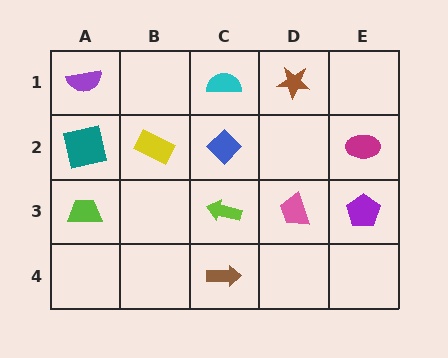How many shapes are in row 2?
4 shapes.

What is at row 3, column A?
A lime trapezoid.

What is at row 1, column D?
A brown star.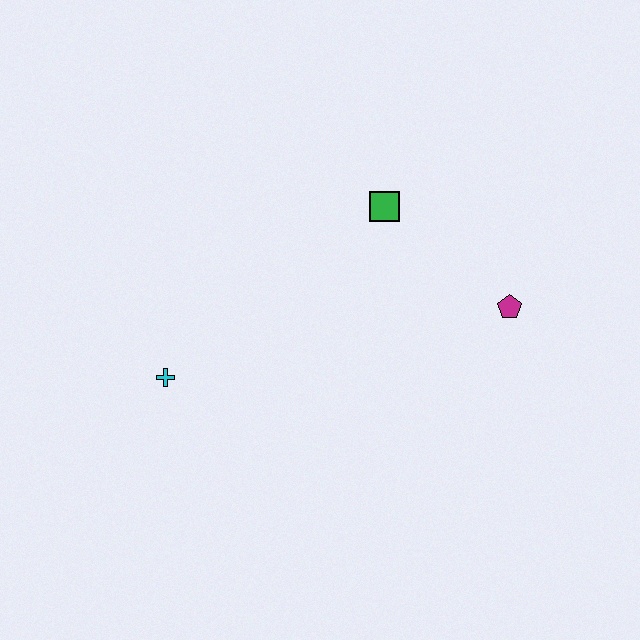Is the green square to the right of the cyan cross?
Yes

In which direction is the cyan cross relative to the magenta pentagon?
The cyan cross is to the left of the magenta pentagon.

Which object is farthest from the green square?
The cyan cross is farthest from the green square.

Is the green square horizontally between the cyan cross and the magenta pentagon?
Yes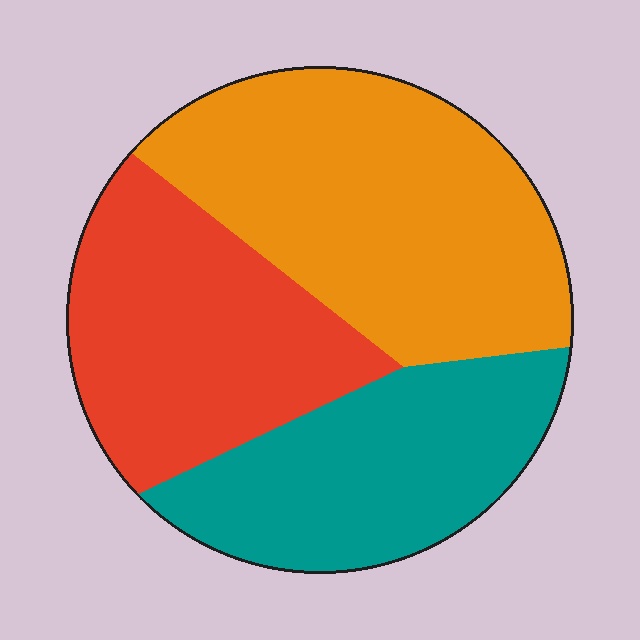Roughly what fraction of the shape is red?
Red takes up about one third (1/3) of the shape.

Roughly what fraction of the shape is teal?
Teal takes up about one quarter (1/4) of the shape.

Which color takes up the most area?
Orange, at roughly 40%.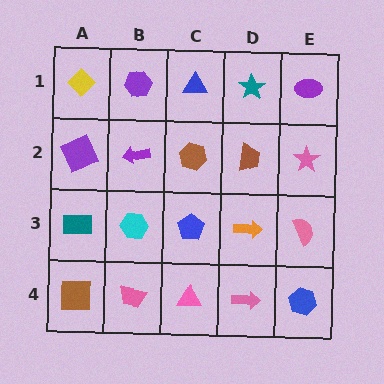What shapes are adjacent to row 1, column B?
A purple arrow (row 2, column B), a yellow diamond (row 1, column A), a blue triangle (row 1, column C).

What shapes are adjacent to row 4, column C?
A blue pentagon (row 3, column C), a pink trapezoid (row 4, column B), a pink arrow (row 4, column D).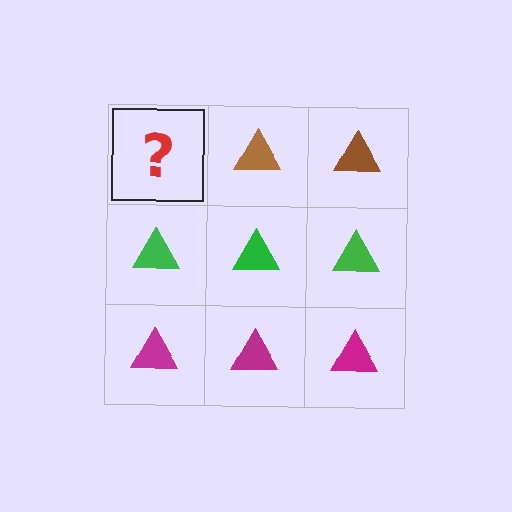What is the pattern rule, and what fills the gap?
The rule is that each row has a consistent color. The gap should be filled with a brown triangle.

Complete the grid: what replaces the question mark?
The question mark should be replaced with a brown triangle.